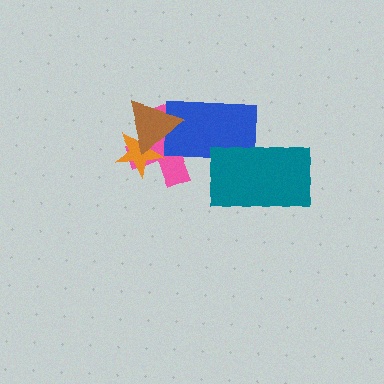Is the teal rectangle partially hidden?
No, no other shape covers it.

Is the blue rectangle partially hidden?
Yes, it is partially covered by another shape.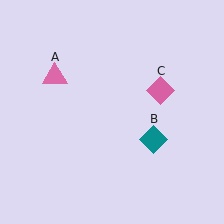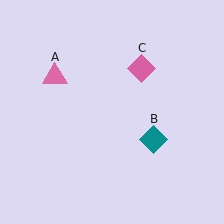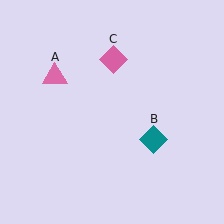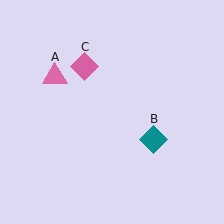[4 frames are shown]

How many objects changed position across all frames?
1 object changed position: pink diamond (object C).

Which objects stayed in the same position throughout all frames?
Pink triangle (object A) and teal diamond (object B) remained stationary.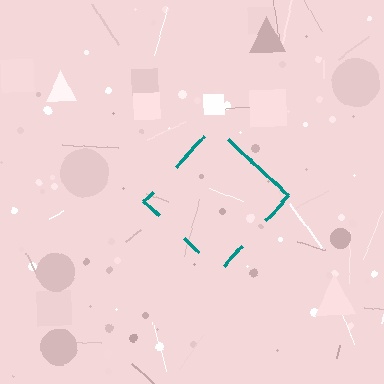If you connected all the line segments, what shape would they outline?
They would outline a diamond.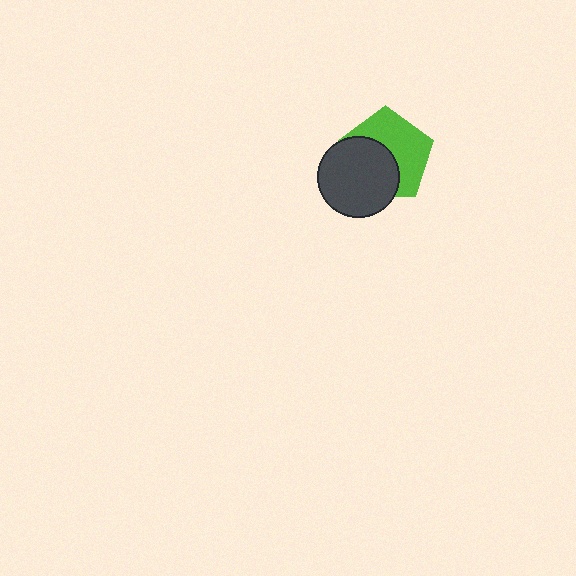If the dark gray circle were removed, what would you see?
You would see the complete lime pentagon.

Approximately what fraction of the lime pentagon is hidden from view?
Roughly 47% of the lime pentagon is hidden behind the dark gray circle.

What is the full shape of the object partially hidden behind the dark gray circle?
The partially hidden object is a lime pentagon.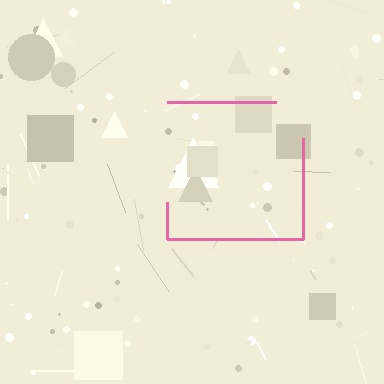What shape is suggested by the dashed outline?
The dashed outline suggests a square.